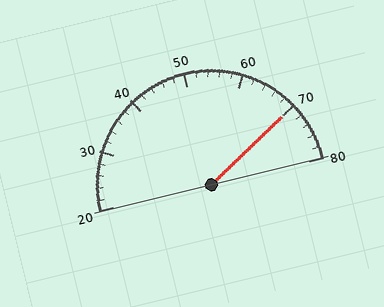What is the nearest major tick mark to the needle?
The nearest major tick mark is 70.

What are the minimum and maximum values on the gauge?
The gauge ranges from 20 to 80.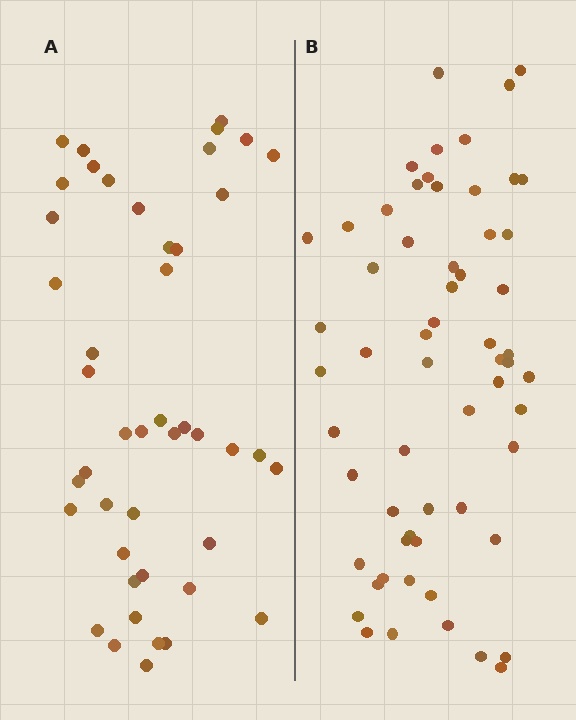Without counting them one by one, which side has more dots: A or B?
Region B (the right region) has more dots.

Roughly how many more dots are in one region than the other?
Region B has approximately 15 more dots than region A.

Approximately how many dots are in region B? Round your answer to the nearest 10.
About 60 dots.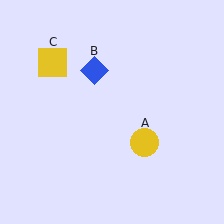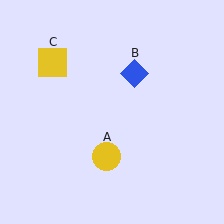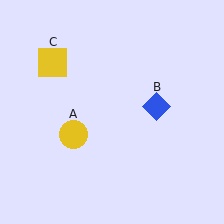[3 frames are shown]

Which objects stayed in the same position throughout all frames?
Yellow square (object C) remained stationary.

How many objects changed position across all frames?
2 objects changed position: yellow circle (object A), blue diamond (object B).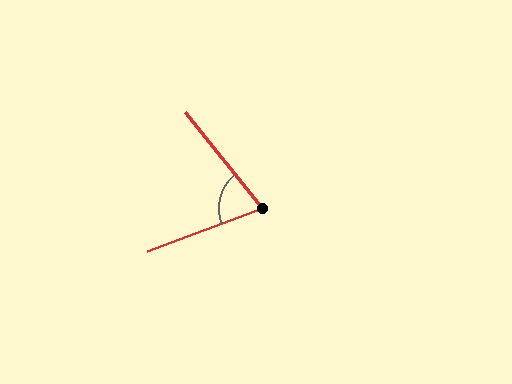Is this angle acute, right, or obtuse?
It is acute.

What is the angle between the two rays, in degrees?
Approximately 72 degrees.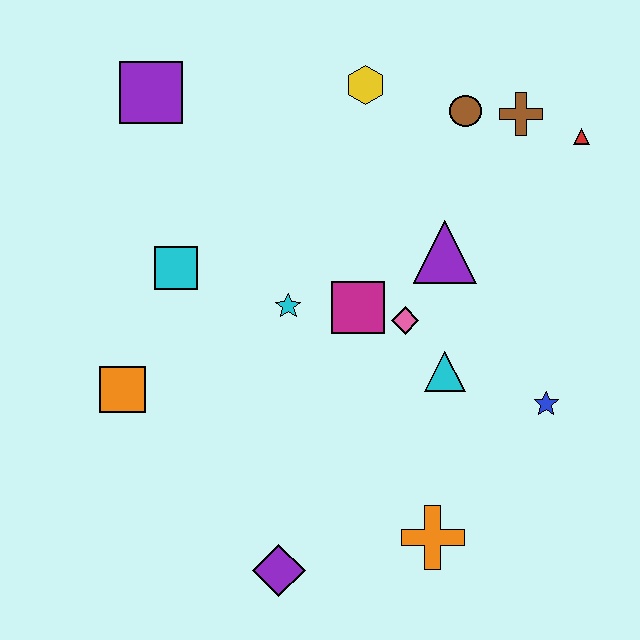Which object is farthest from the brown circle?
The purple diamond is farthest from the brown circle.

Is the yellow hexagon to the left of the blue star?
Yes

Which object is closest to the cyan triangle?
The pink diamond is closest to the cyan triangle.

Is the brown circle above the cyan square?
Yes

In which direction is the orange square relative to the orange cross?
The orange square is to the left of the orange cross.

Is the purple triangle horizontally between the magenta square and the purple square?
No